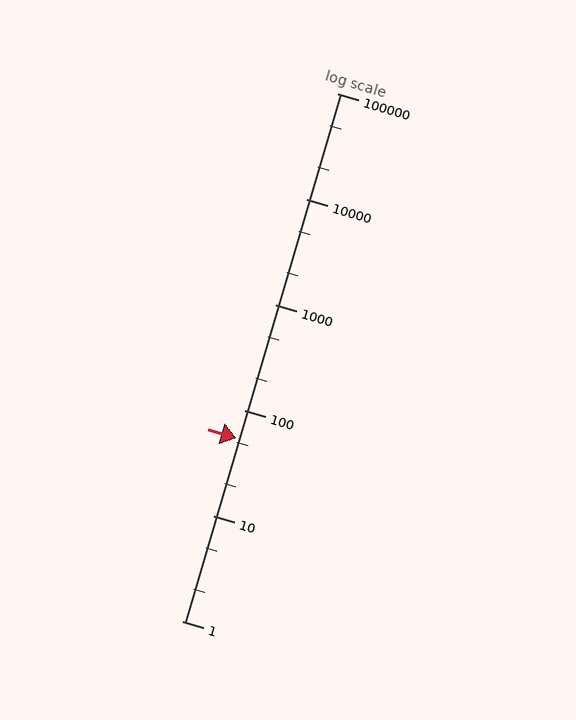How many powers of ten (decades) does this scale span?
The scale spans 5 decades, from 1 to 100000.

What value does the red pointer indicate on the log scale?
The pointer indicates approximately 54.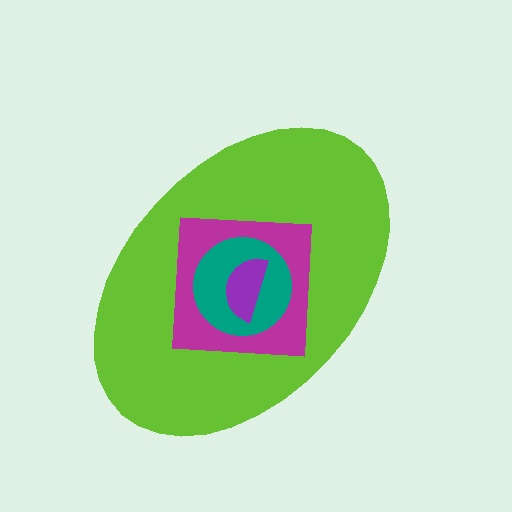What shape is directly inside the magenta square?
The teal circle.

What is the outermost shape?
The lime ellipse.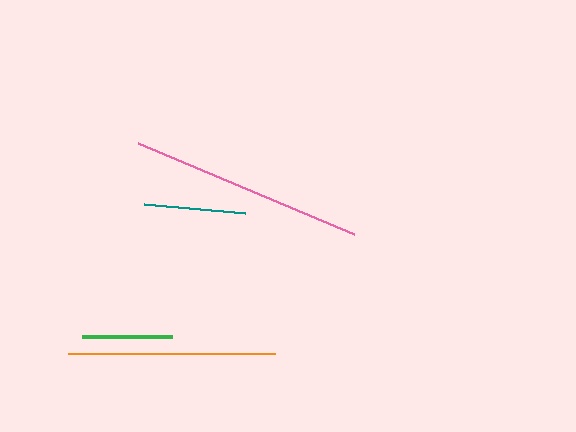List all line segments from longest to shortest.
From longest to shortest: pink, orange, teal, green.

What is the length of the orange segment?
The orange segment is approximately 206 pixels long.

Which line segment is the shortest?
The green line is the shortest at approximately 89 pixels.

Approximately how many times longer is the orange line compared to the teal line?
The orange line is approximately 2.0 times the length of the teal line.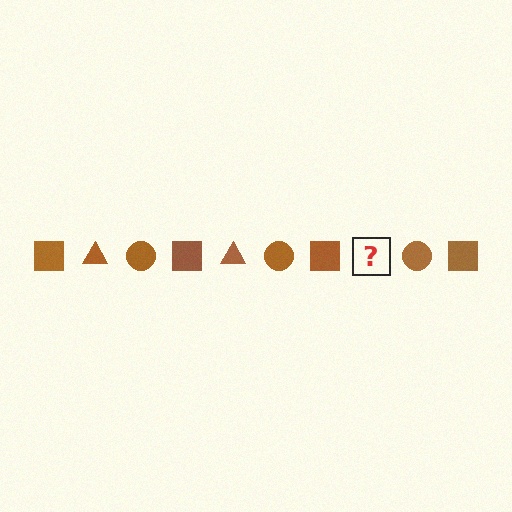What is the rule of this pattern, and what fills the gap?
The rule is that the pattern cycles through square, triangle, circle shapes in brown. The gap should be filled with a brown triangle.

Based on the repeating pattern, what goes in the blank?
The blank should be a brown triangle.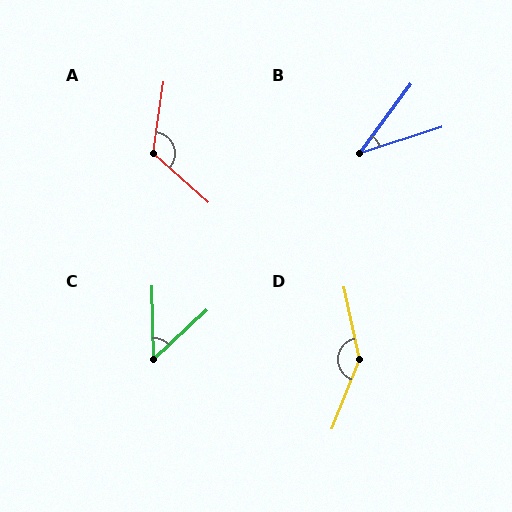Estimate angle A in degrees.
Approximately 123 degrees.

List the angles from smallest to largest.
B (36°), C (48°), A (123°), D (146°).